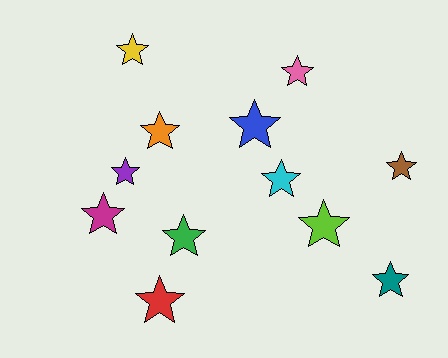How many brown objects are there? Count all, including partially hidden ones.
There is 1 brown object.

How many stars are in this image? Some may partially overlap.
There are 12 stars.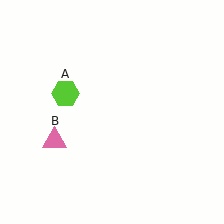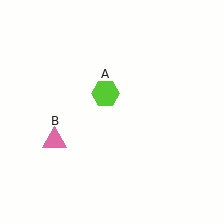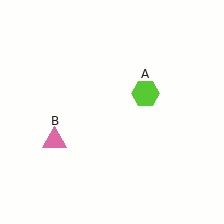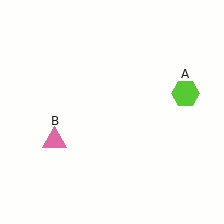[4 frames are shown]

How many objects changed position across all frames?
1 object changed position: lime hexagon (object A).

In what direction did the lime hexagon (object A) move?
The lime hexagon (object A) moved right.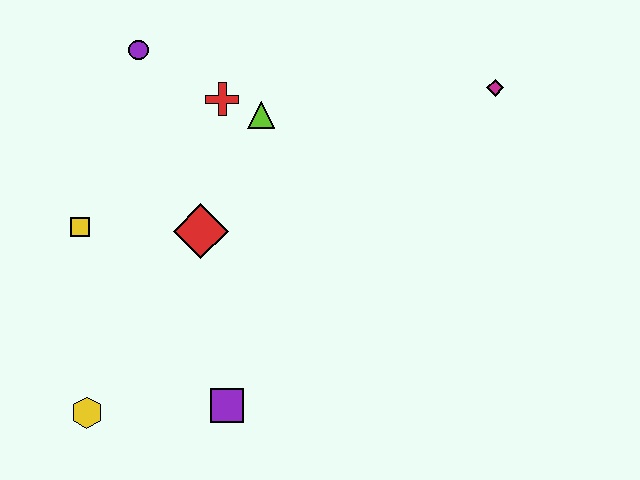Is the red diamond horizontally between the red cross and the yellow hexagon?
Yes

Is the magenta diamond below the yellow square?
No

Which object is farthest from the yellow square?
The magenta diamond is farthest from the yellow square.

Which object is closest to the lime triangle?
The red cross is closest to the lime triangle.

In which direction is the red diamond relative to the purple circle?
The red diamond is below the purple circle.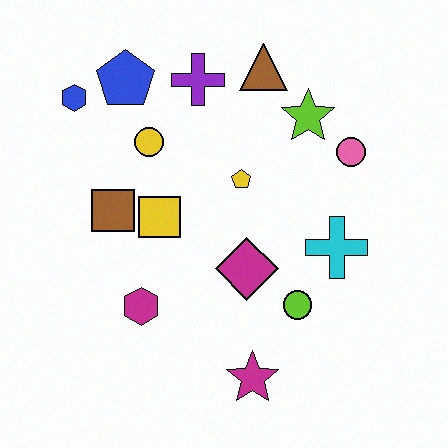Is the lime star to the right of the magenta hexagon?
Yes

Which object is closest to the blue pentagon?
The blue hexagon is closest to the blue pentagon.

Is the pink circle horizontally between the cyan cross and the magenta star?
No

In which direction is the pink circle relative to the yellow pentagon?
The pink circle is to the right of the yellow pentagon.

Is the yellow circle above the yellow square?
Yes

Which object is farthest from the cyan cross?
The blue hexagon is farthest from the cyan cross.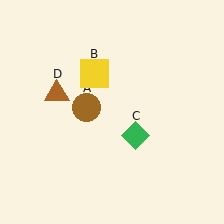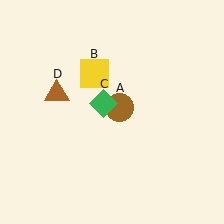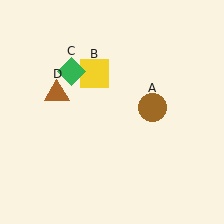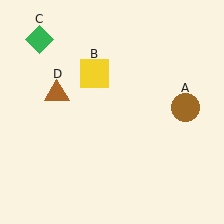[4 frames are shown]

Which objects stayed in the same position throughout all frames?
Yellow square (object B) and brown triangle (object D) remained stationary.